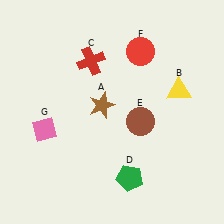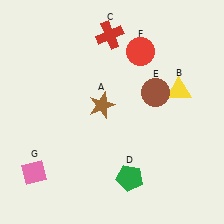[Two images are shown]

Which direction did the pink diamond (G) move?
The pink diamond (G) moved down.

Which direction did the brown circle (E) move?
The brown circle (E) moved up.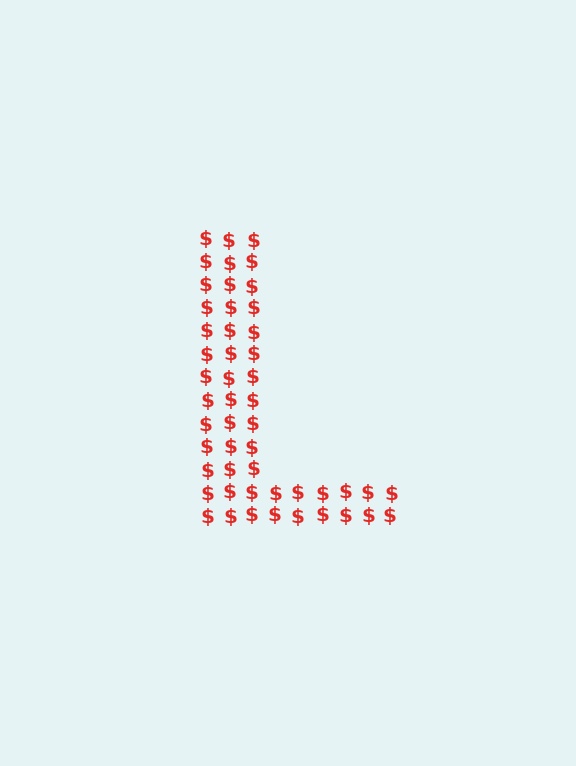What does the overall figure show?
The overall figure shows the letter L.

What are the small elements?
The small elements are dollar signs.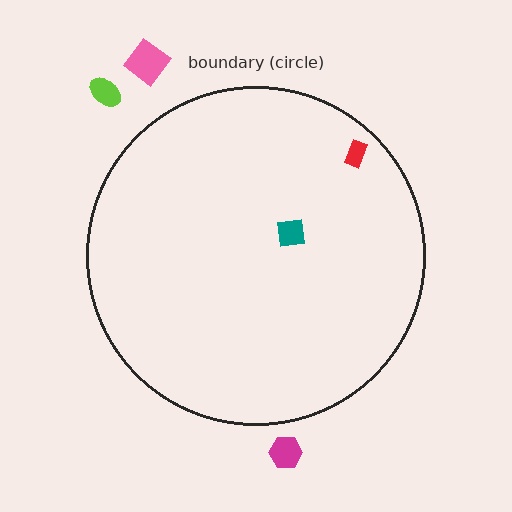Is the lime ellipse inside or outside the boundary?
Outside.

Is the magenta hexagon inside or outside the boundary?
Outside.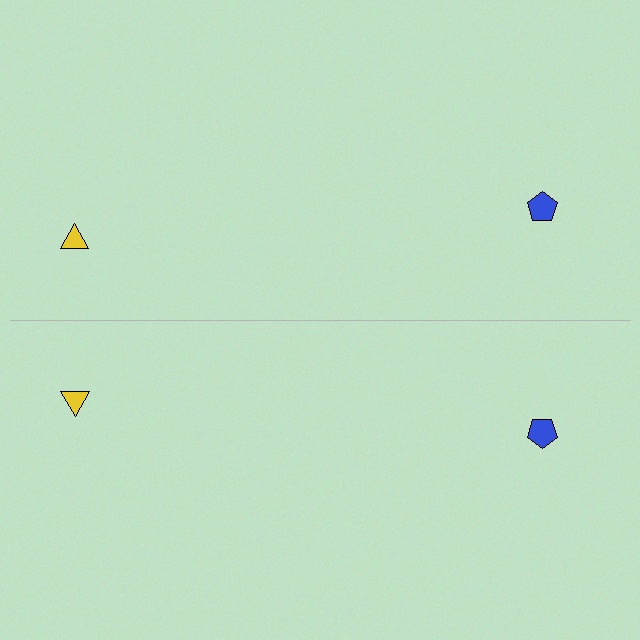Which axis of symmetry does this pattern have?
The pattern has a horizontal axis of symmetry running through the center of the image.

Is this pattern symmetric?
Yes, this pattern has bilateral (reflection) symmetry.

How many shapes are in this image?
There are 4 shapes in this image.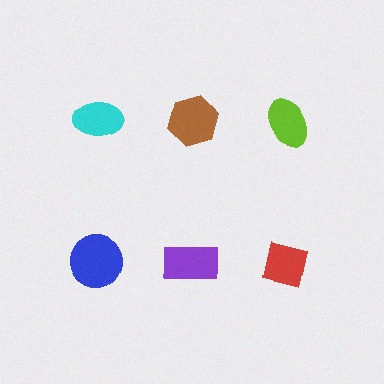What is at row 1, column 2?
A brown hexagon.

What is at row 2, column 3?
A red square.